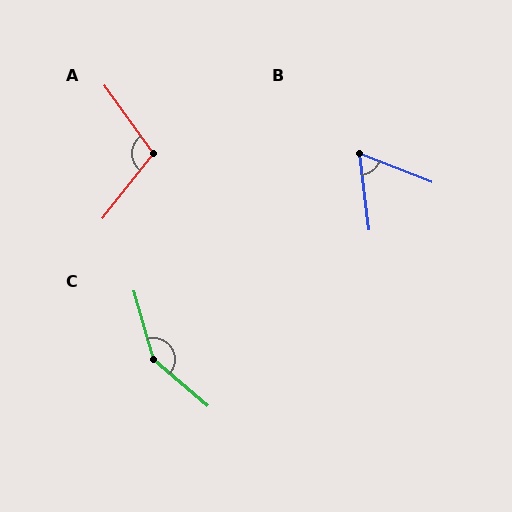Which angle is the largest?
C, at approximately 146 degrees.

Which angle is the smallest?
B, at approximately 61 degrees.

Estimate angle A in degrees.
Approximately 106 degrees.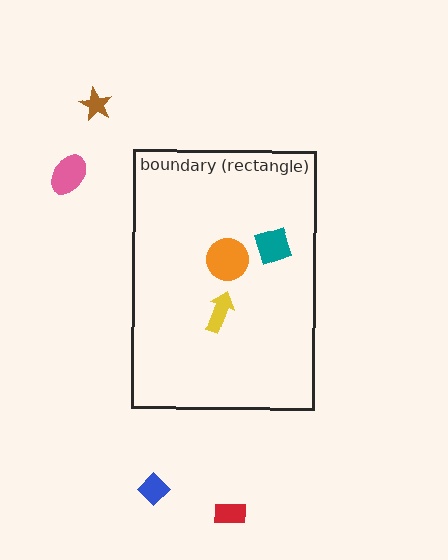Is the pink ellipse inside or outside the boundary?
Outside.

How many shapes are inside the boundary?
3 inside, 4 outside.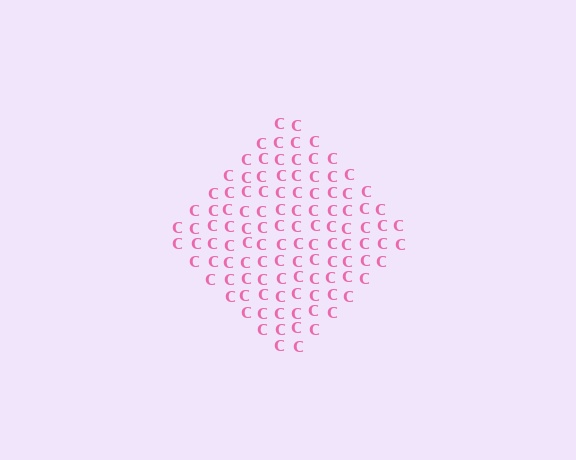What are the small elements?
The small elements are letter C's.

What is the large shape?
The large shape is a diamond.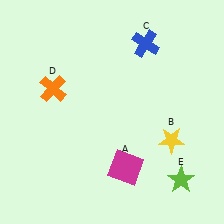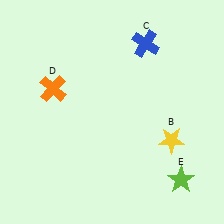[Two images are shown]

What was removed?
The magenta square (A) was removed in Image 2.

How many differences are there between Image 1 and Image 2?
There is 1 difference between the two images.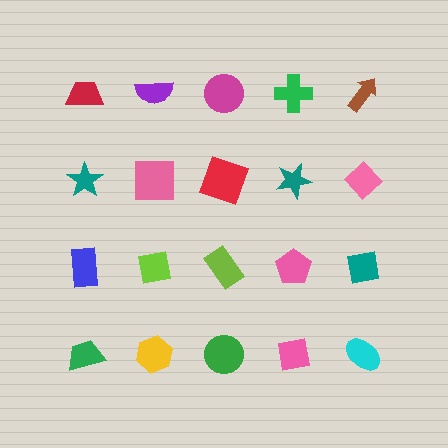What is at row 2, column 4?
A teal star.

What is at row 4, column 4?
A pink square.